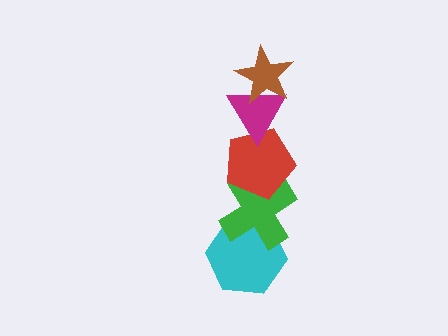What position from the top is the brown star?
The brown star is 1st from the top.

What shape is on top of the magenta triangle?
The brown star is on top of the magenta triangle.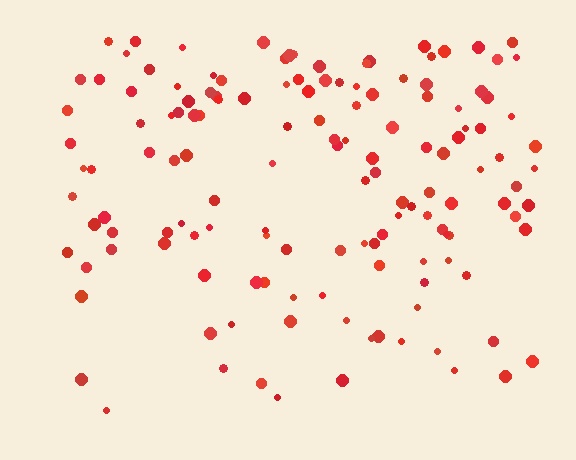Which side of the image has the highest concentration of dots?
The top.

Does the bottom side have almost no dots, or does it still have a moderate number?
Still a moderate number, just noticeably fewer than the top.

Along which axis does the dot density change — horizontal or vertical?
Vertical.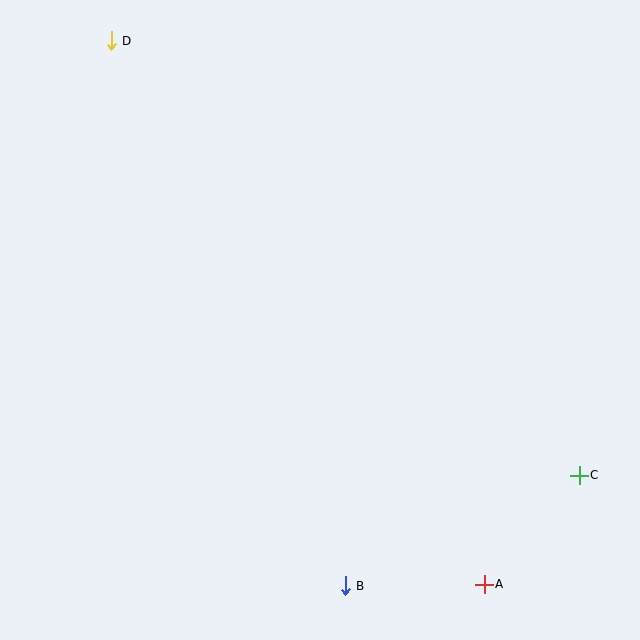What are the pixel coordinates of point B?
Point B is at (345, 586).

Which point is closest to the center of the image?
Point B at (345, 586) is closest to the center.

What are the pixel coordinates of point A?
Point A is at (484, 584).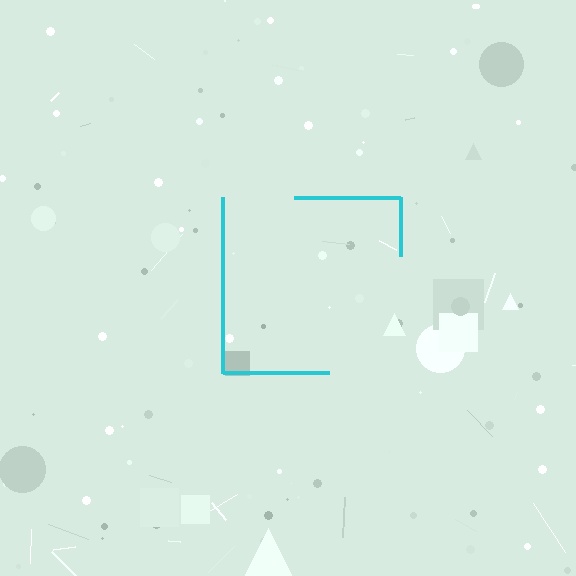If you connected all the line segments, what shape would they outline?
They would outline a square.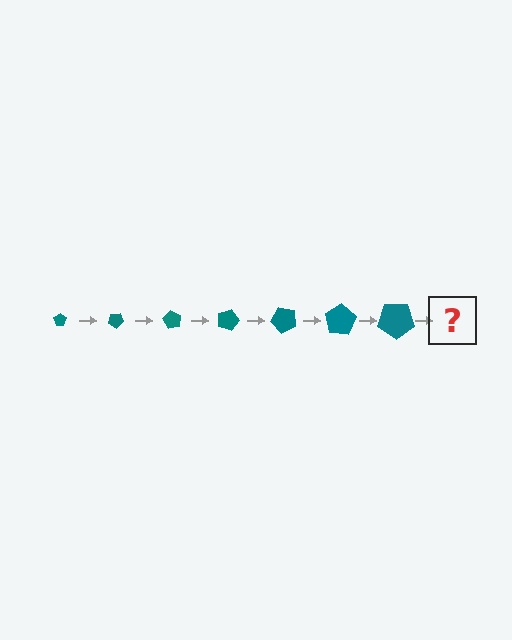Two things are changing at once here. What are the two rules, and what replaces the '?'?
The two rules are that the pentagon grows larger each step and it rotates 30 degrees each step. The '?' should be a pentagon, larger than the previous one and rotated 210 degrees from the start.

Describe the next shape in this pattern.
It should be a pentagon, larger than the previous one and rotated 210 degrees from the start.